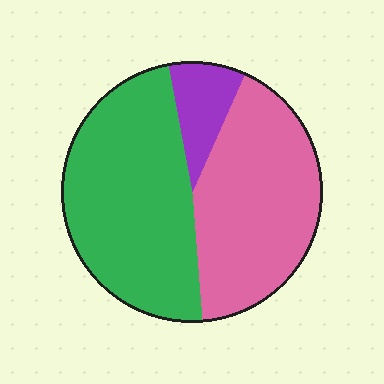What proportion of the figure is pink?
Pink takes up between a quarter and a half of the figure.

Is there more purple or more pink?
Pink.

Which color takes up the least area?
Purple, at roughly 10%.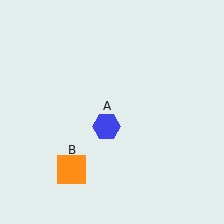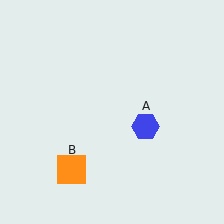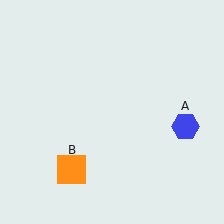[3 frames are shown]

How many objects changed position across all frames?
1 object changed position: blue hexagon (object A).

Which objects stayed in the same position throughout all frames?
Orange square (object B) remained stationary.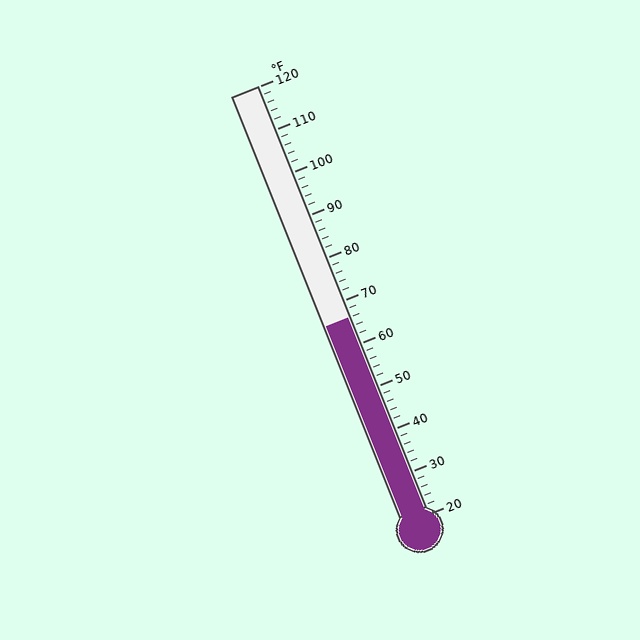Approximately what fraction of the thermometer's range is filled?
The thermometer is filled to approximately 45% of its range.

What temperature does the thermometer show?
The thermometer shows approximately 66°F.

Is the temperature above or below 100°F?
The temperature is below 100°F.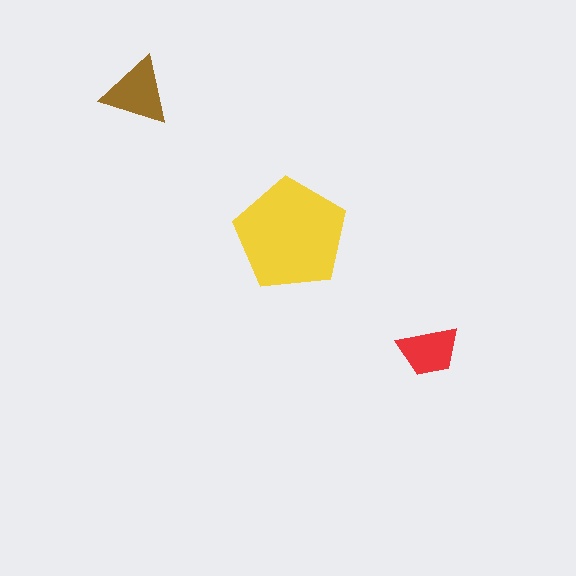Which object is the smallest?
The red trapezoid.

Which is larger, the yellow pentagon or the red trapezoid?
The yellow pentagon.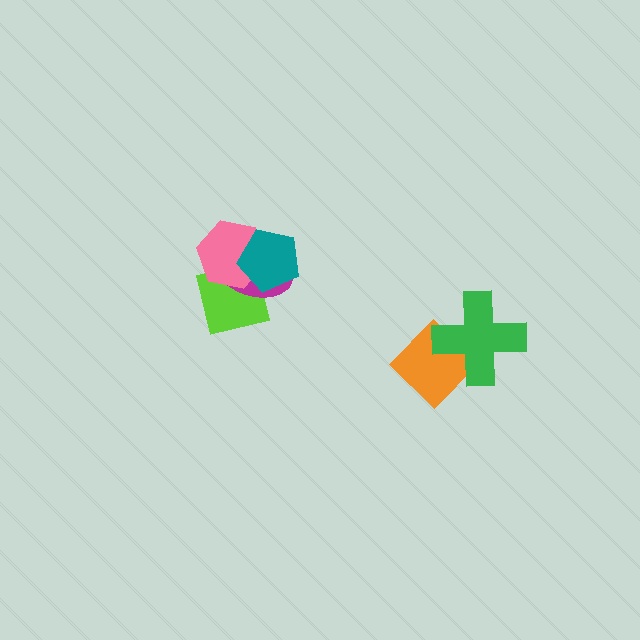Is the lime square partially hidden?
Yes, it is partially covered by another shape.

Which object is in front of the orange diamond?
The green cross is in front of the orange diamond.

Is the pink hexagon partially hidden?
Yes, it is partially covered by another shape.